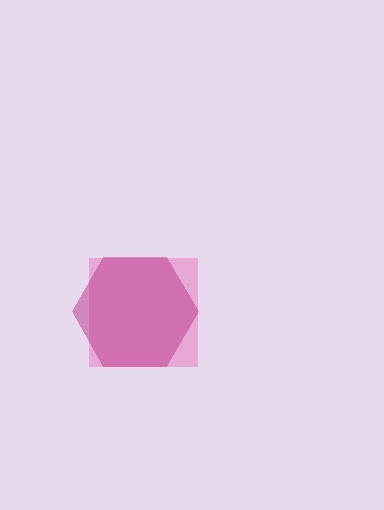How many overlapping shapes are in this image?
There are 2 overlapping shapes in the image.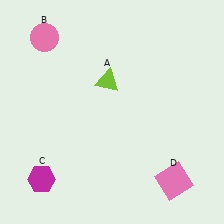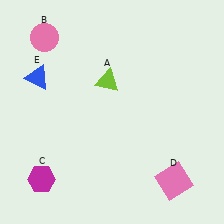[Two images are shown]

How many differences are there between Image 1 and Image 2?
There is 1 difference between the two images.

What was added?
A blue triangle (E) was added in Image 2.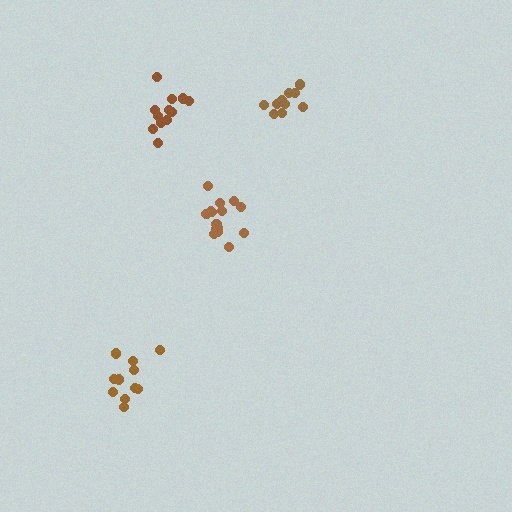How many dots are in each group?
Group 1: 12 dots, Group 2: 10 dots, Group 3: 11 dots, Group 4: 15 dots (48 total).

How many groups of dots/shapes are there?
There are 4 groups.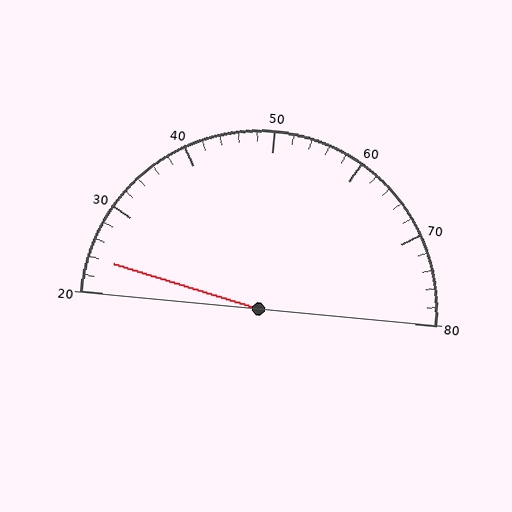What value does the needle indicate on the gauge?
The needle indicates approximately 24.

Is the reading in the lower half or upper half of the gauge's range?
The reading is in the lower half of the range (20 to 80).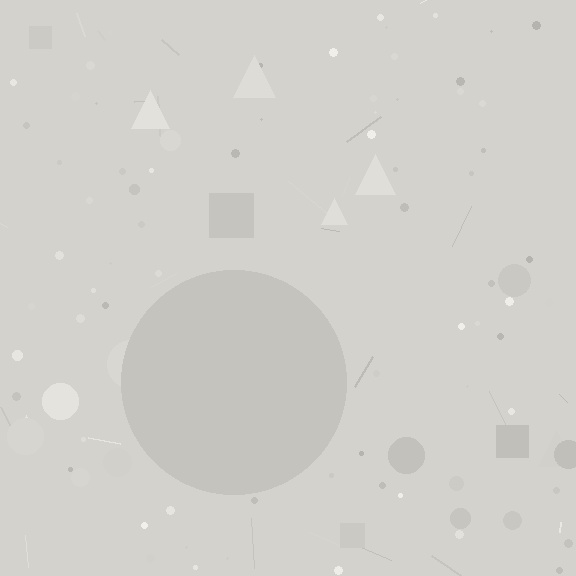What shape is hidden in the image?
A circle is hidden in the image.